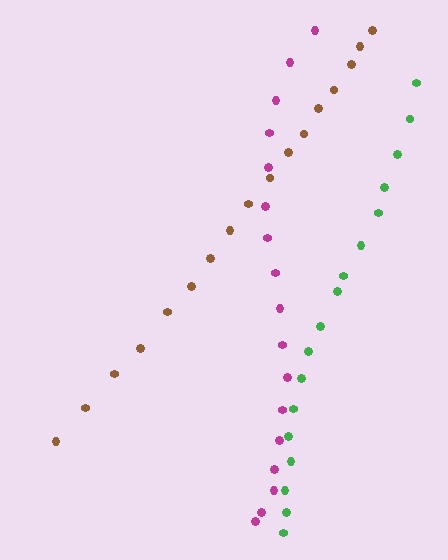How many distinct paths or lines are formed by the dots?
There are 3 distinct paths.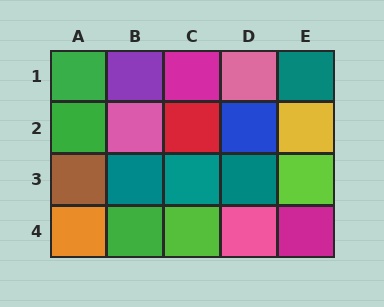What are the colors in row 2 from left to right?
Green, pink, red, blue, yellow.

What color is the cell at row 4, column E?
Magenta.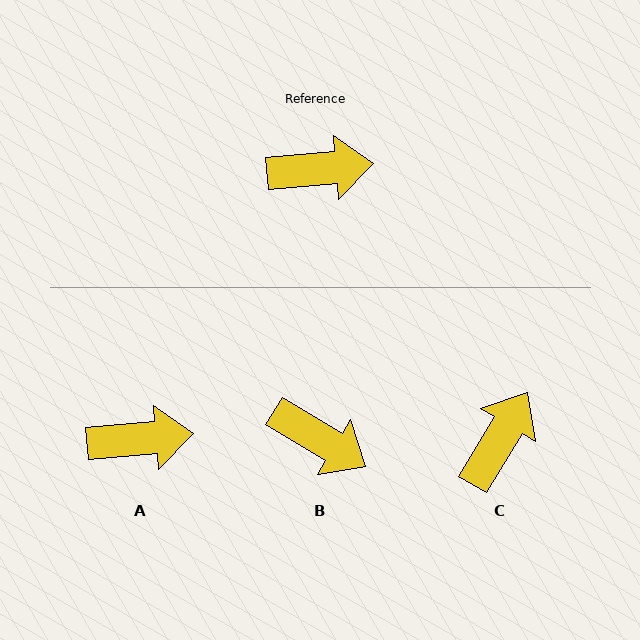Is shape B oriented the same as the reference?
No, it is off by about 37 degrees.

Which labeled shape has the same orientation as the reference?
A.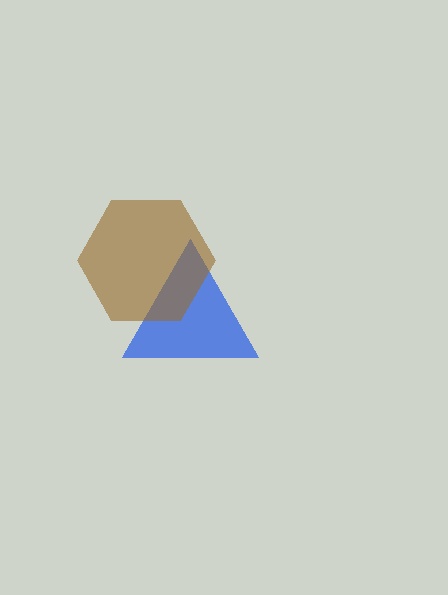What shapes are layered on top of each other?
The layered shapes are: a blue triangle, a brown hexagon.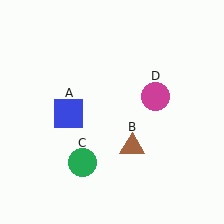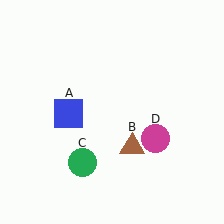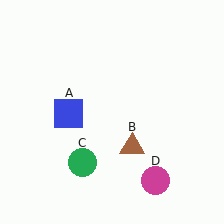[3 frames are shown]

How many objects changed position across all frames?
1 object changed position: magenta circle (object D).